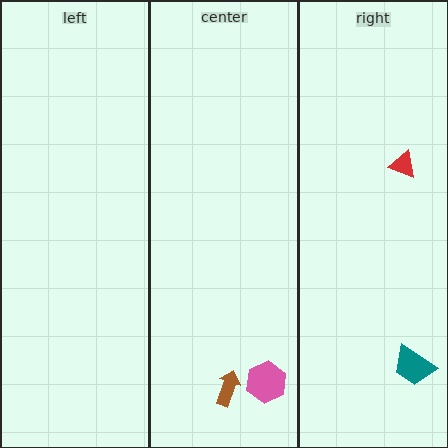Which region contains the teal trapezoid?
The right region.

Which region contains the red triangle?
The right region.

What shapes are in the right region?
The red triangle, the teal trapezoid.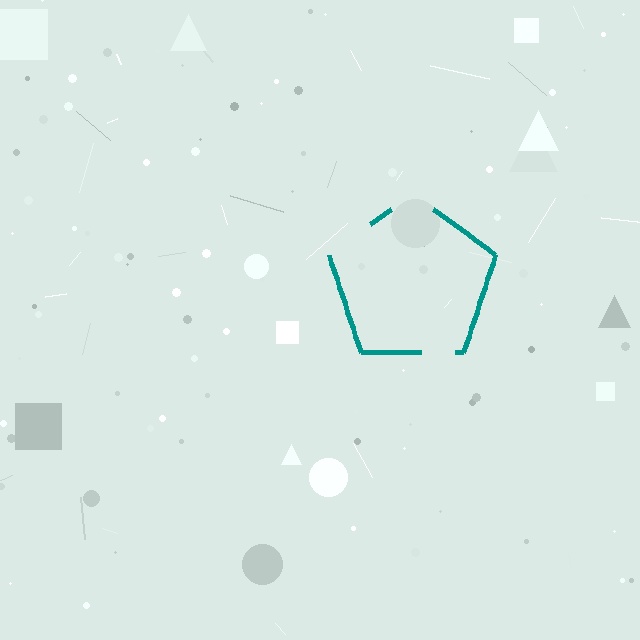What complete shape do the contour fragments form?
The contour fragments form a pentagon.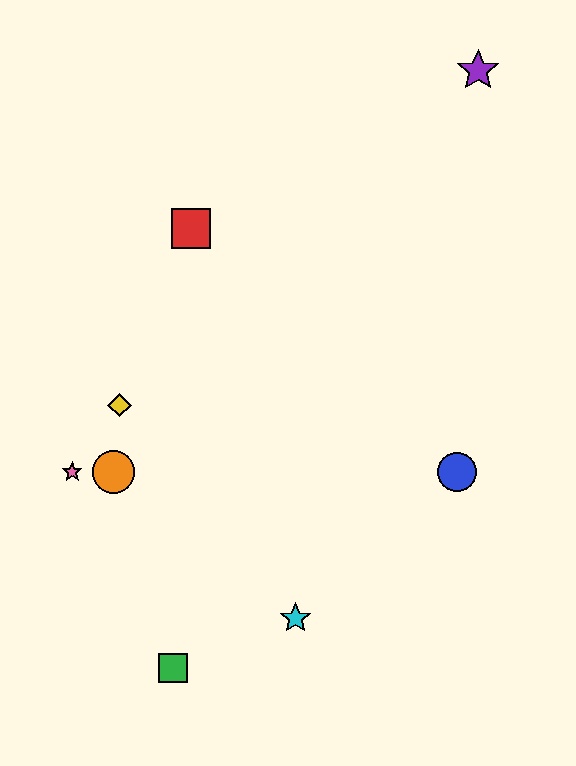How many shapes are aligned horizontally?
3 shapes (the blue circle, the orange circle, the pink star) are aligned horizontally.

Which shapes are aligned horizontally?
The blue circle, the orange circle, the pink star are aligned horizontally.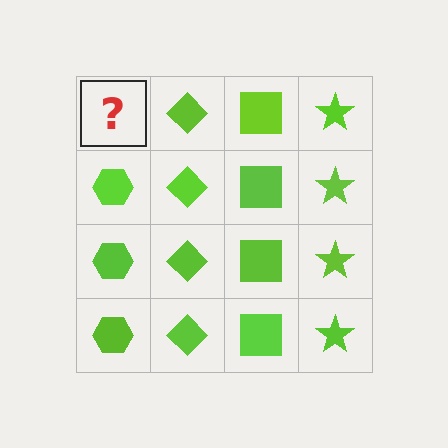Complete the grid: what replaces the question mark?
The question mark should be replaced with a lime hexagon.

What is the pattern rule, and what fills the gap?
The rule is that each column has a consistent shape. The gap should be filled with a lime hexagon.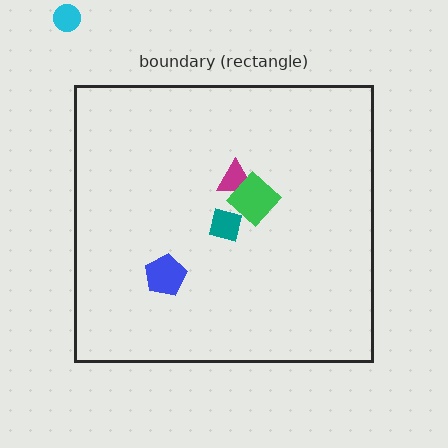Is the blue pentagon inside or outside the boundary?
Inside.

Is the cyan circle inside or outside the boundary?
Outside.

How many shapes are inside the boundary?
4 inside, 1 outside.